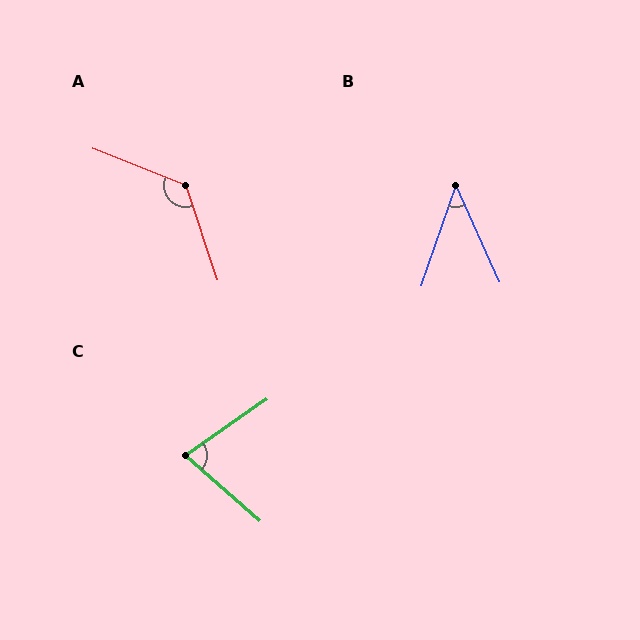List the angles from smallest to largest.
B (43°), C (76°), A (130°).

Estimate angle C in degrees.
Approximately 76 degrees.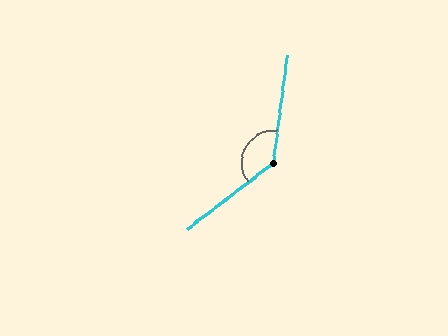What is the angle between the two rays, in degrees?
Approximately 135 degrees.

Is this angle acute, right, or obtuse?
It is obtuse.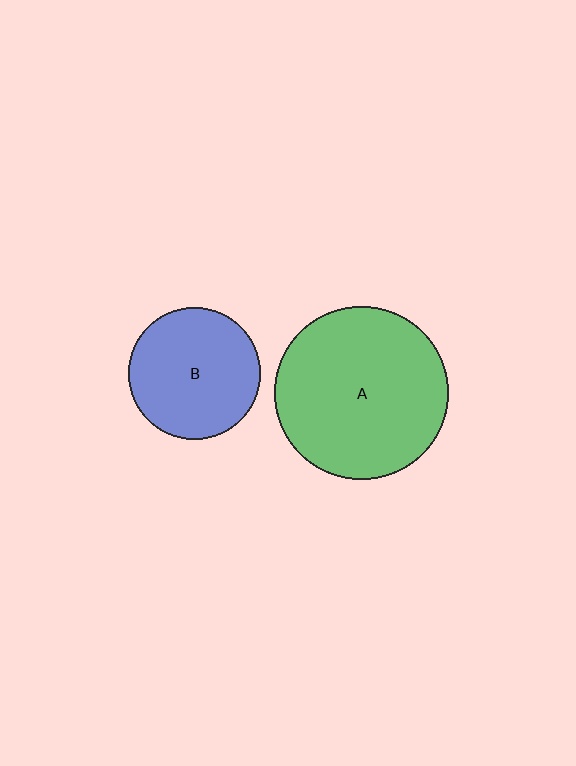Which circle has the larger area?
Circle A (green).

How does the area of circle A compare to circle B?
Approximately 1.7 times.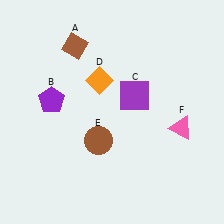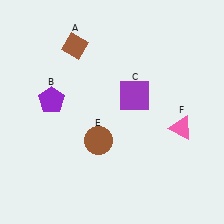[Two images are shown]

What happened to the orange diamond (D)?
The orange diamond (D) was removed in Image 2. It was in the top-left area of Image 1.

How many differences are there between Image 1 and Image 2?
There is 1 difference between the two images.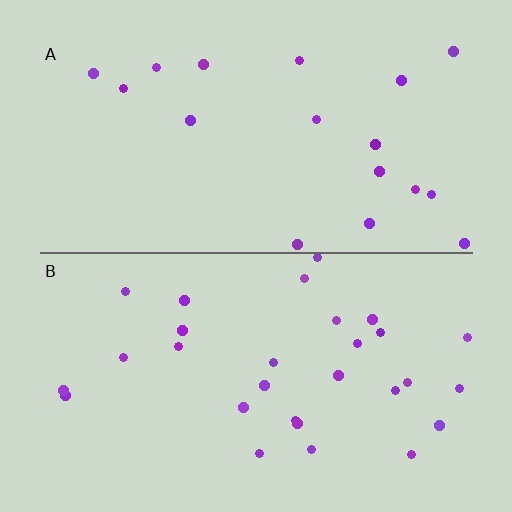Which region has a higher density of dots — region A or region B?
B (the bottom).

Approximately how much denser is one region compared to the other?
Approximately 1.6× — region B over region A.